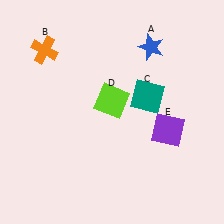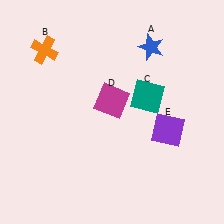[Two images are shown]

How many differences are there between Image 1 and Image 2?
There is 1 difference between the two images.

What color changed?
The square (D) changed from lime in Image 1 to magenta in Image 2.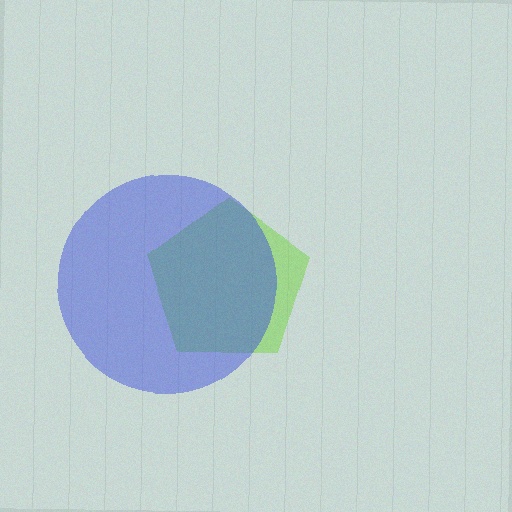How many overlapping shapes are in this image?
There are 2 overlapping shapes in the image.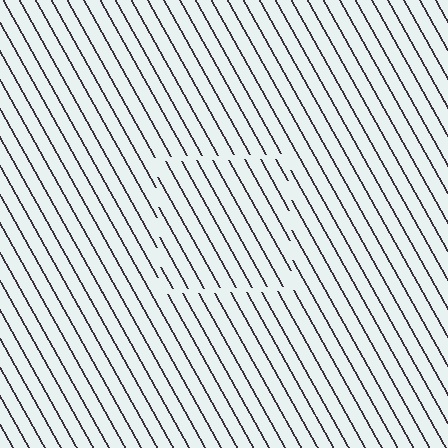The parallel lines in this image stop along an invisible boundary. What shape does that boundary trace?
An illusory square. The interior of the shape contains the same grating, shifted by half a period — the contour is defined by the phase discontinuity where line-ends from the inner and outer gratings abut.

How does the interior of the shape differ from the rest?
The interior of the shape contains the same grating, shifted by half a period — the contour is defined by the phase discontinuity where line-ends from the inner and outer gratings abut.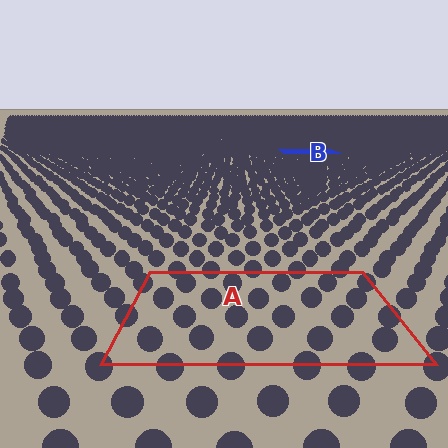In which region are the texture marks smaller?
The texture marks are smaller in region B, because it is farther away.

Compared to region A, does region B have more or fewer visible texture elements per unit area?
Region B has more texture elements per unit area — they are packed more densely because it is farther away.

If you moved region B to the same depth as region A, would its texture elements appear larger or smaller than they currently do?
They would appear larger. At a closer depth, the same texture elements are projected at a bigger on-screen size.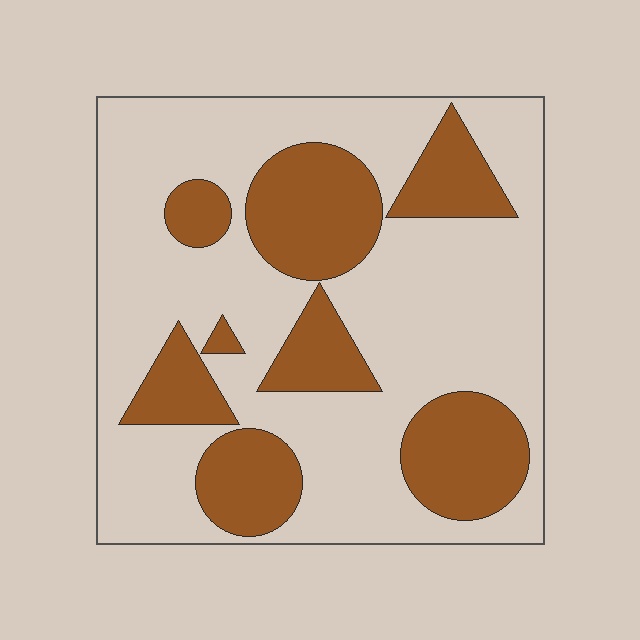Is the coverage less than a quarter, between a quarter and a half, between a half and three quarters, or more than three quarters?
Between a quarter and a half.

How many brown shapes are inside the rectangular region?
8.